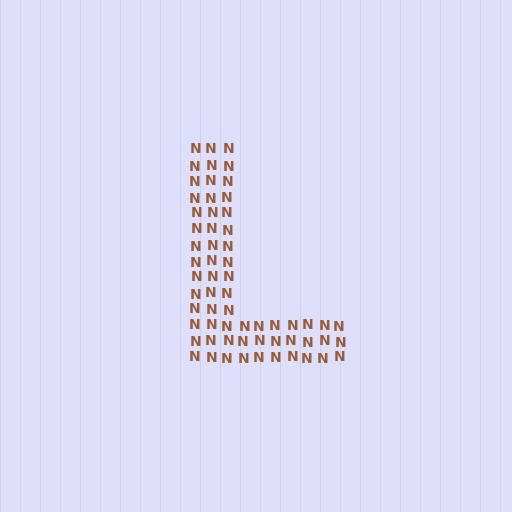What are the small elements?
The small elements are letter N's.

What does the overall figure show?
The overall figure shows the letter L.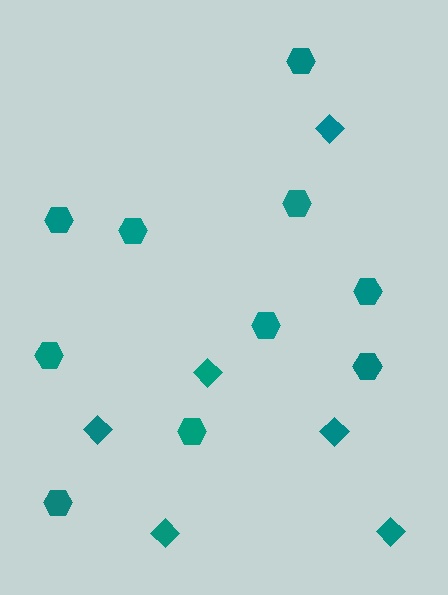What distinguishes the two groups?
There are 2 groups: one group of hexagons (10) and one group of diamonds (6).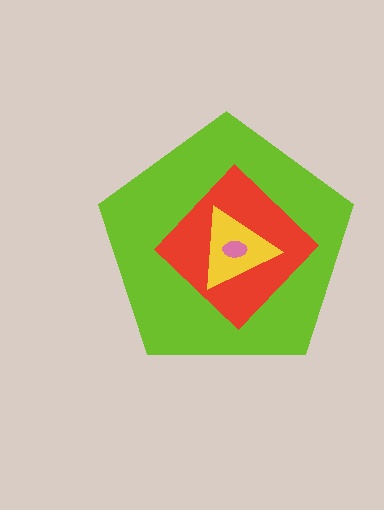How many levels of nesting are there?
4.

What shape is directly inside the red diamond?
The yellow triangle.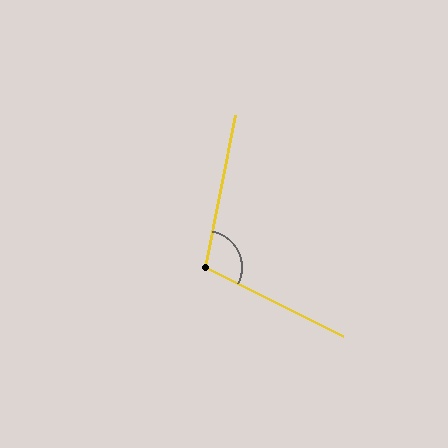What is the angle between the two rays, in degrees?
Approximately 106 degrees.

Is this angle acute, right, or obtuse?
It is obtuse.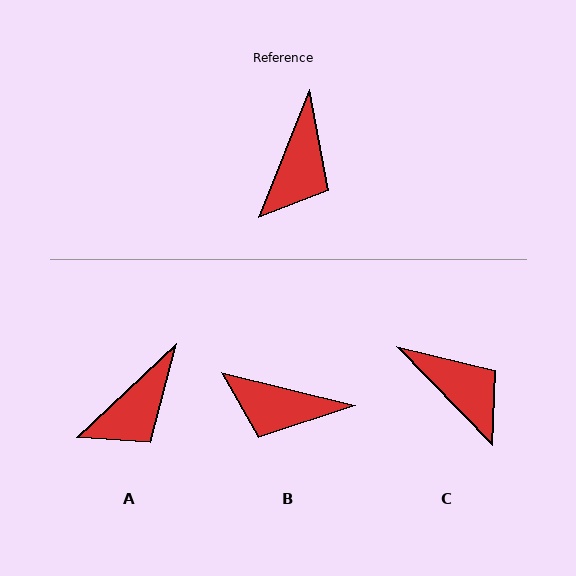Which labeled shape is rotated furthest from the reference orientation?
B, about 82 degrees away.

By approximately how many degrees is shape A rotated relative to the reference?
Approximately 25 degrees clockwise.